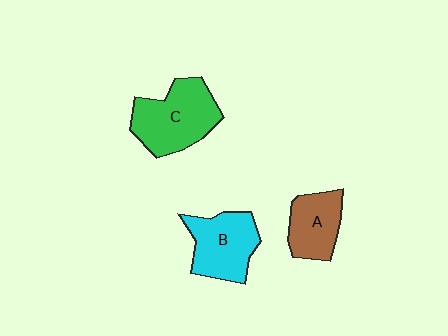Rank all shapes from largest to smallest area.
From largest to smallest: C (green), B (cyan), A (brown).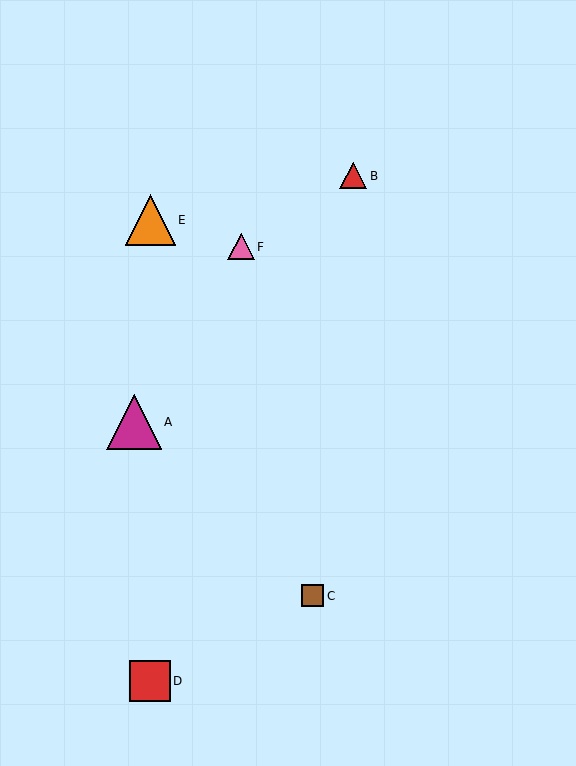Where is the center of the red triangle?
The center of the red triangle is at (353, 176).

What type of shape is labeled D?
Shape D is a red square.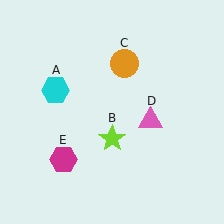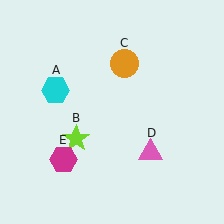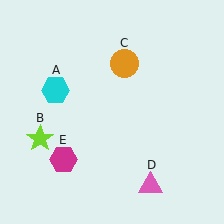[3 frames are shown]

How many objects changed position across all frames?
2 objects changed position: lime star (object B), pink triangle (object D).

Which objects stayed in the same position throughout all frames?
Cyan hexagon (object A) and orange circle (object C) and magenta hexagon (object E) remained stationary.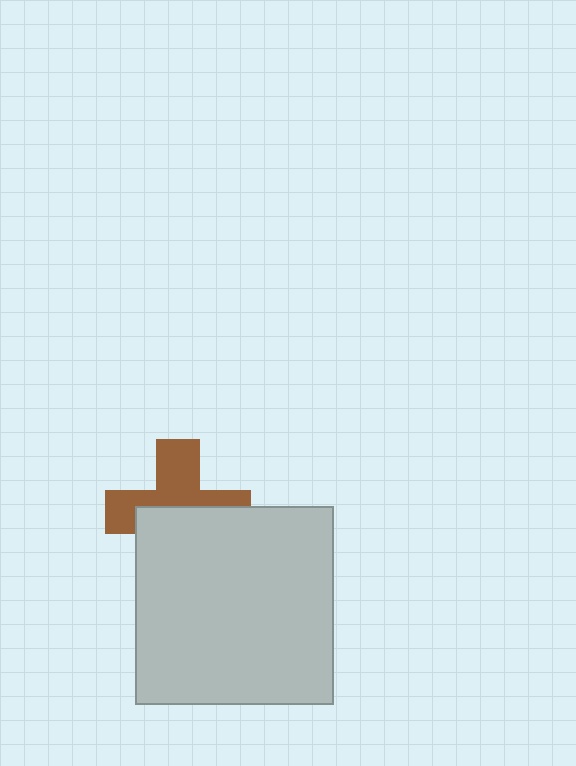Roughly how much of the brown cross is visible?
About half of it is visible (roughly 49%).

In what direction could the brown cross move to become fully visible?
The brown cross could move up. That would shift it out from behind the light gray square entirely.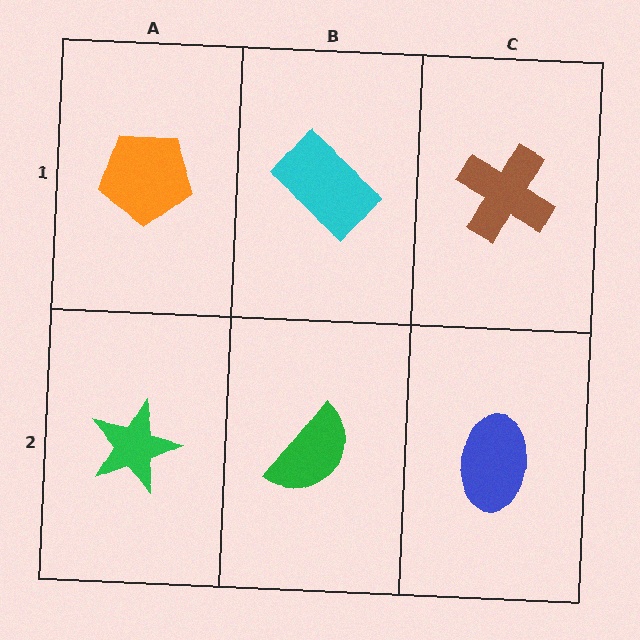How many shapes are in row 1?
3 shapes.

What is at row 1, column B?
A cyan rectangle.